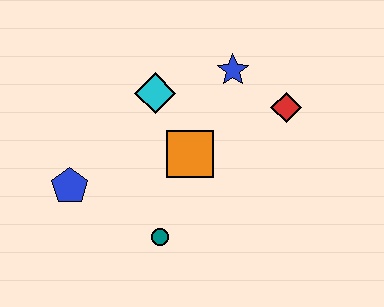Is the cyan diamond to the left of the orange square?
Yes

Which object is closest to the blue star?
The red diamond is closest to the blue star.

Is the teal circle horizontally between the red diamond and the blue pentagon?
Yes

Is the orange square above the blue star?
No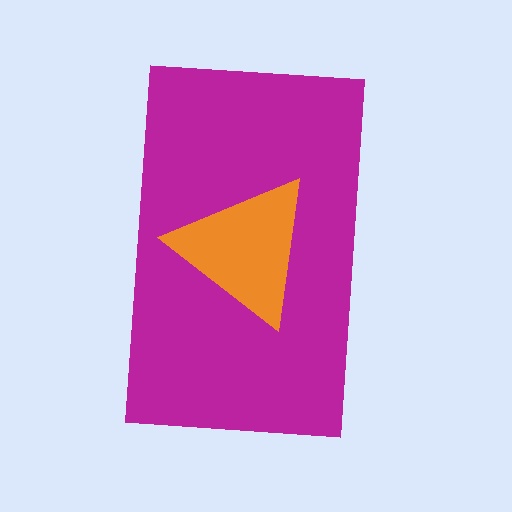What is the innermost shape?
The orange triangle.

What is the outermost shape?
The magenta rectangle.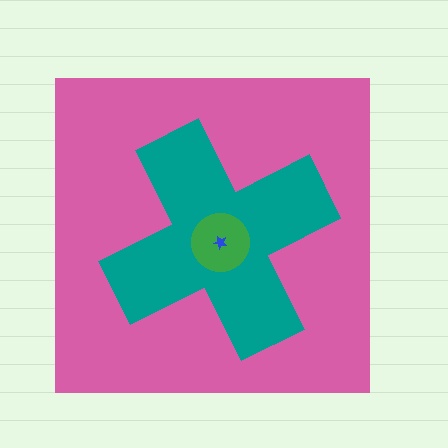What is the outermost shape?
The pink square.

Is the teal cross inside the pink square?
Yes.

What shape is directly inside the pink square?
The teal cross.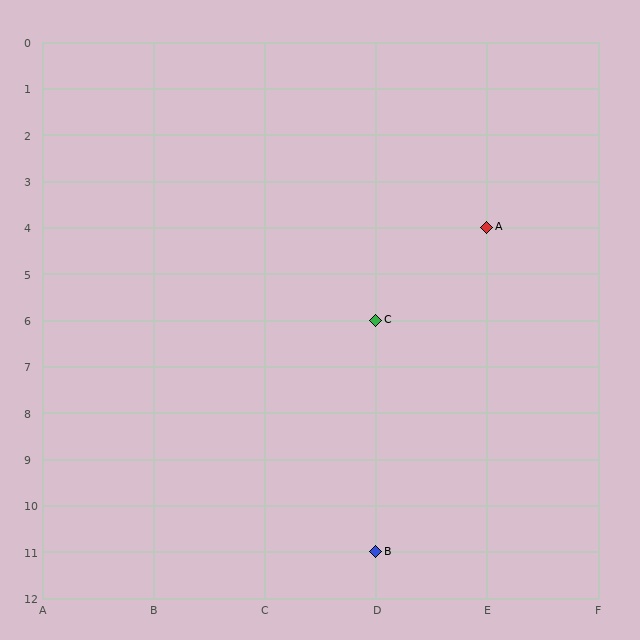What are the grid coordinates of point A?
Point A is at grid coordinates (E, 4).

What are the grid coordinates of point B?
Point B is at grid coordinates (D, 11).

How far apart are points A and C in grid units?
Points A and C are 1 column and 2 rows apart (about 2.2 grid units diagonally).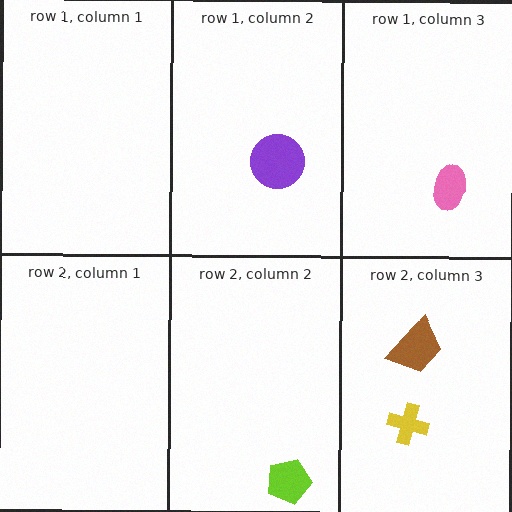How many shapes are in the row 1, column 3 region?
1.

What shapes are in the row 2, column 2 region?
The lime pentagon.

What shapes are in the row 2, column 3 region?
The brown trapezoid, the yellow cross.